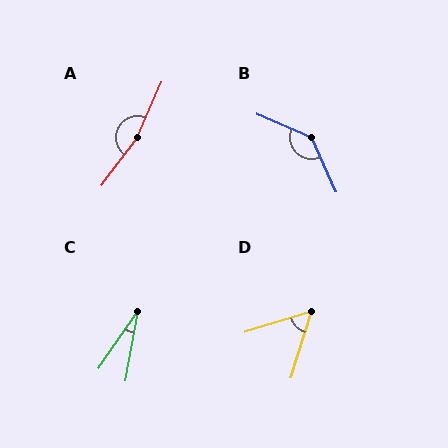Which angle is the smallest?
C, at approximately 24 degrees.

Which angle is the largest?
A, at approximately 166 degrees.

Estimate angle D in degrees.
Approximately 56 degrees.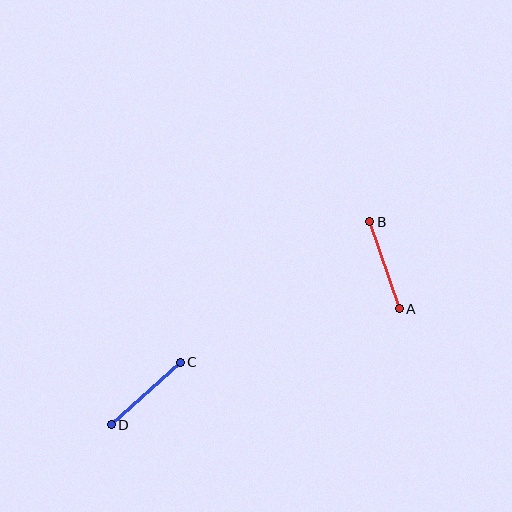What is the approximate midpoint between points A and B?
The midpoint is at approximately (384, 265) pixels.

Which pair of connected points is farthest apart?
Points C and D are farthest apart.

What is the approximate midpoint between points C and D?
The midpoint is at approximately (146, 393) pixels.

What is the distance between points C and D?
The distance is approximately 93 pixels.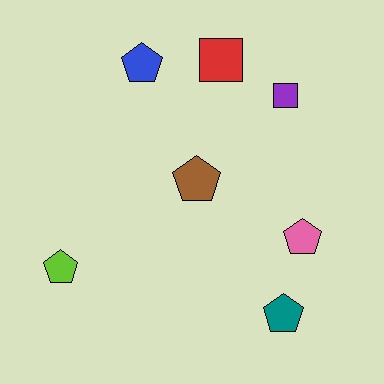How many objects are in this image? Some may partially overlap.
There are 7 objects.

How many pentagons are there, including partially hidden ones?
There are 5 pentagons.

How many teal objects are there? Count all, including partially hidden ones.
There is 1 teal object.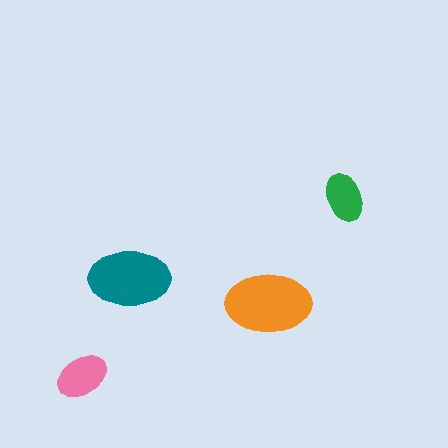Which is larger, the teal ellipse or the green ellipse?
The teal one.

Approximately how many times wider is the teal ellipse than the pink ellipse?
About 1.5 times wider.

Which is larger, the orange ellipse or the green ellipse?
The orange one.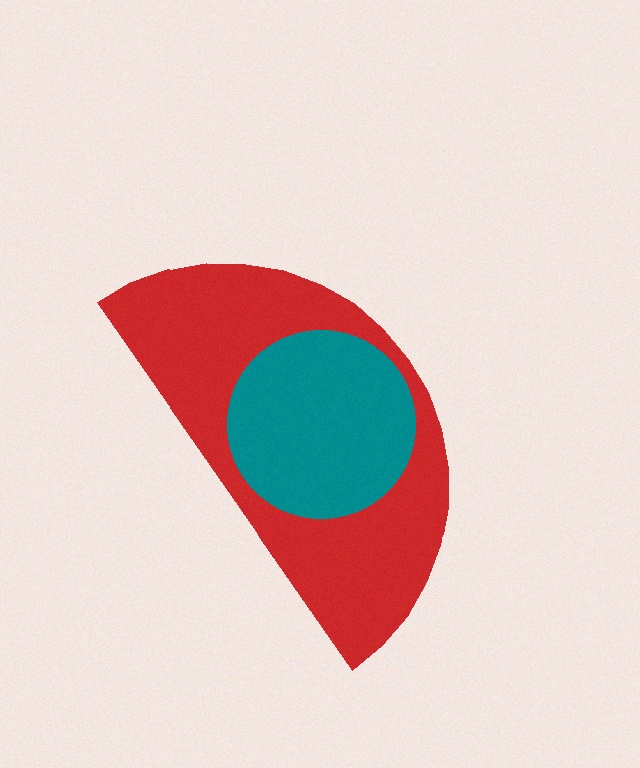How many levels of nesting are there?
2.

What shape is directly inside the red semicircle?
The teal circle.